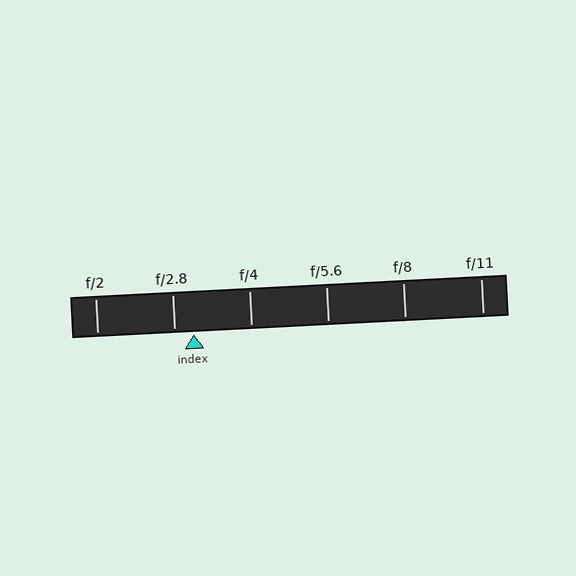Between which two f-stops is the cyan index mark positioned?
The index mark is between f/2.8 and f/4.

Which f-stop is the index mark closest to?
The index mark is closest to f/2.8.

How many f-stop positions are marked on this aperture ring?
There are 6 f-stop positions marked.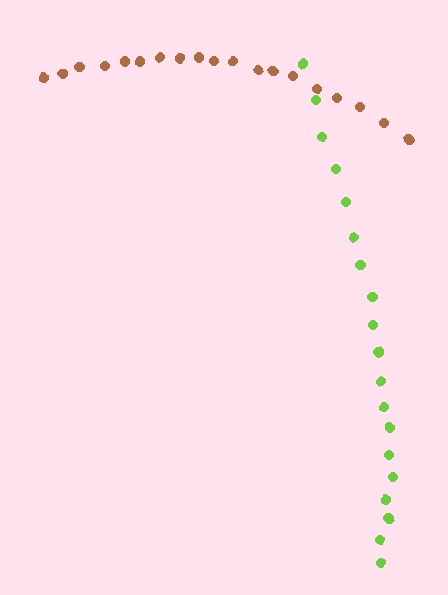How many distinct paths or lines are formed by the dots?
There are 2 distinct paths.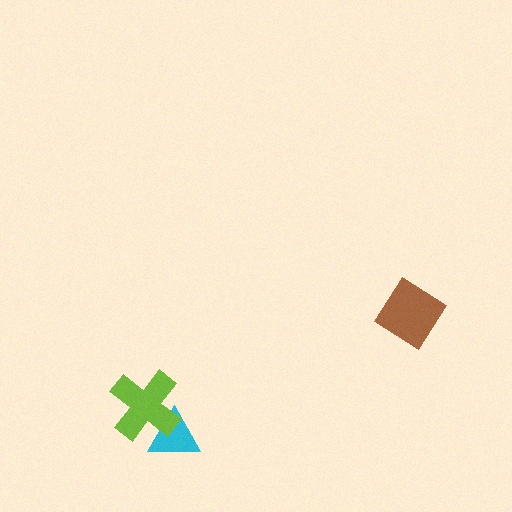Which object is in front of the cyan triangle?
The lime cross is in front of the cyan triangle.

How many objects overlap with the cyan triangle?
1 object overlaps with the cyan triangle.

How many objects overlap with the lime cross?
1 object overlaps with the lime cross.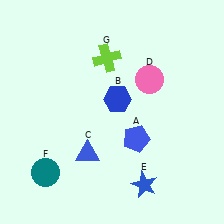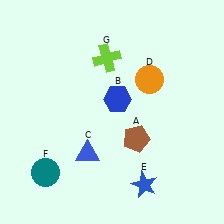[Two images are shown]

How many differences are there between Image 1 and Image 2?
There are 2 differences between the two images.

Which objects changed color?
A changed from blue to brown. D changed from pink to orange.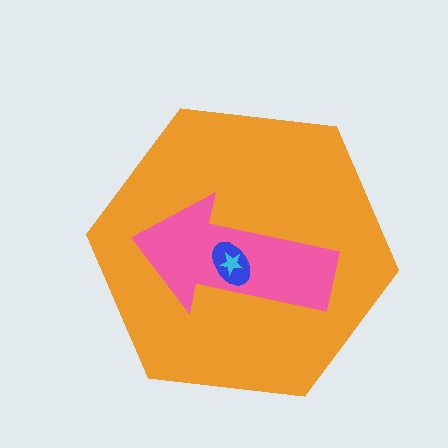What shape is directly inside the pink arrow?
The blue ellipse.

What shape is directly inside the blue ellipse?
The cyan star.